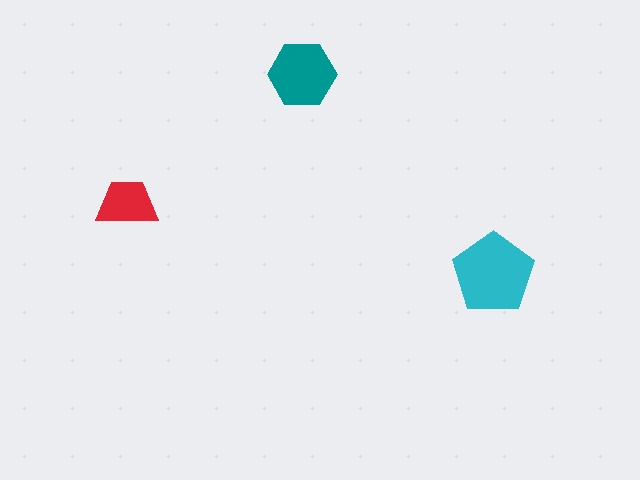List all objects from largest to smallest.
The cyan pentagon, the teal hexagon, the red trapezoid.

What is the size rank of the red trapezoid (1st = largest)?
3rd.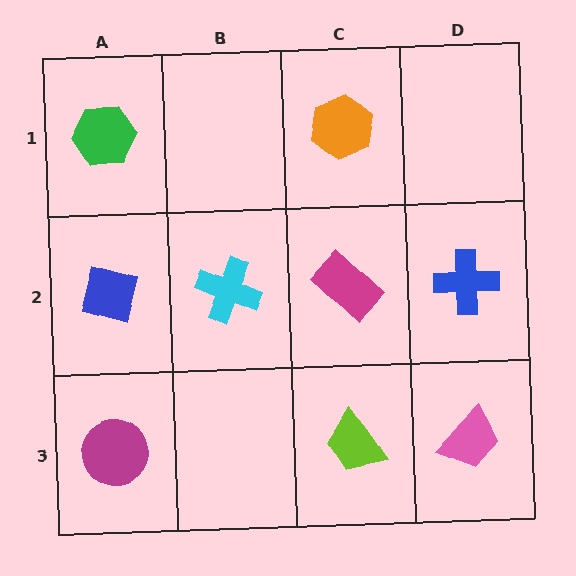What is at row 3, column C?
A lime trapezoid.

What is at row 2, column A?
A blue square.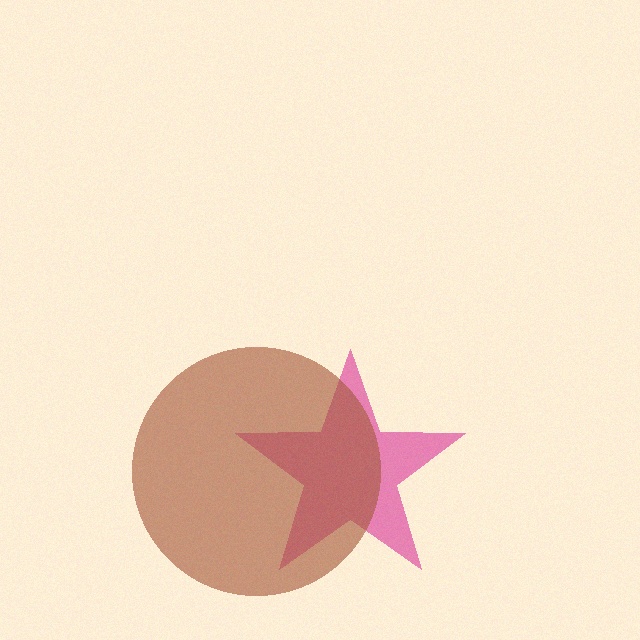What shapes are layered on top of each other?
The layered shapes are: a magenta star, a brown circle.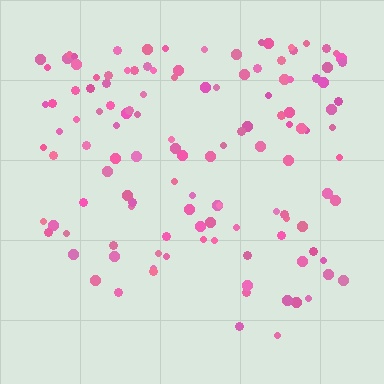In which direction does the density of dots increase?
From bottom to top, with the top side densest.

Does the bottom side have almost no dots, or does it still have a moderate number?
Still a moderate number, just noticeably fewer than the top.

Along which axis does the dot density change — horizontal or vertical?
Vertical.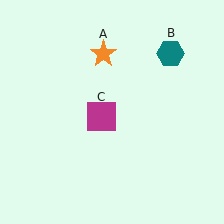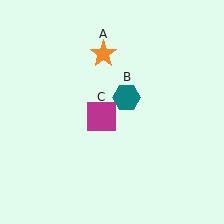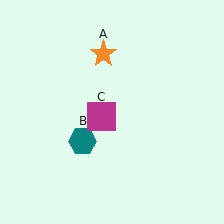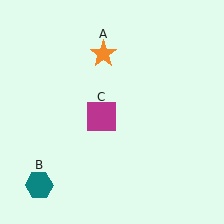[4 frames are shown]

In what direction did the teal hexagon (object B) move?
The teal hexagon (object B) moved down and to the left.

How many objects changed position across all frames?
1 object changed position: teal hexagon (object B).